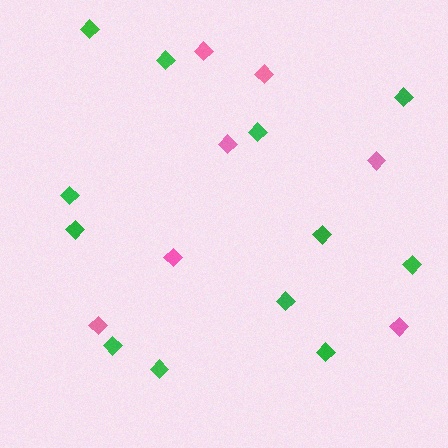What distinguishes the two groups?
There are 2 groups: one group of green diamonds (12) and one group of pink diamonds (7).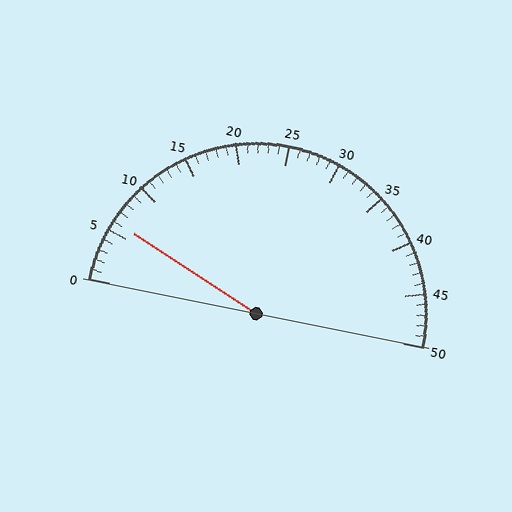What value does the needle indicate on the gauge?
The needle indicates approximately 6.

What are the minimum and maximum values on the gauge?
The gauge ranges from 0 to 50.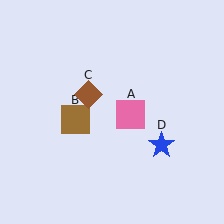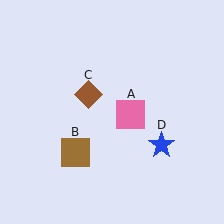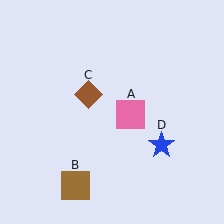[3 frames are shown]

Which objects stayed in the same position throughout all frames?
Pink square (object A) and brown diamond (object C) and blue star (object D) remained stationary.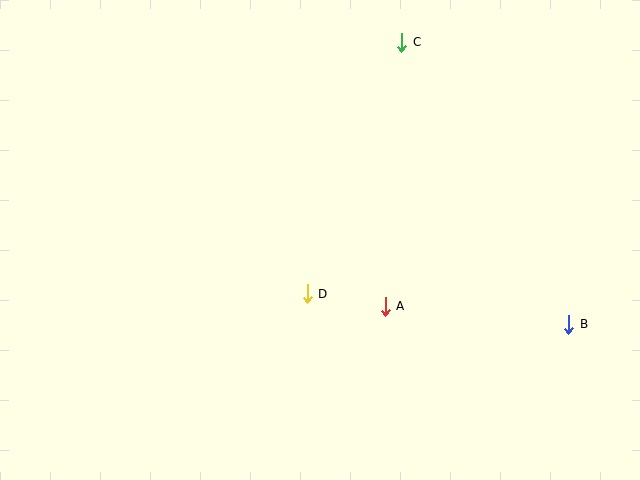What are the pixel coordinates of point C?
Point C is at (402, 42).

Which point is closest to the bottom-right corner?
Point B is closest to the bottom-right corner.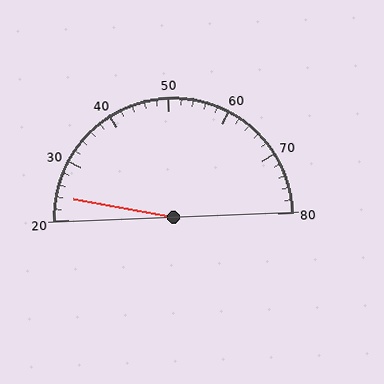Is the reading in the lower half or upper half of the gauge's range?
The reading is in the lower half of the range (20 to 80).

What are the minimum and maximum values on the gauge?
The gauge ranges from 20 to 80.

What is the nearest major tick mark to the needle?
The nearest major tick mark is 20.